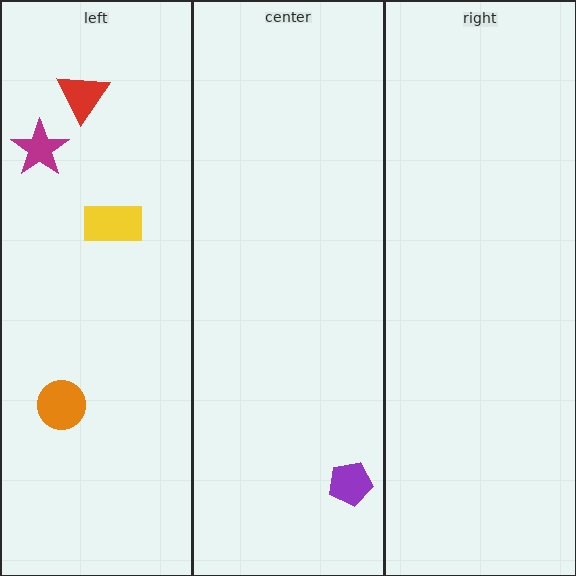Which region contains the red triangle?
The left region.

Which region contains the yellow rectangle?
The left region.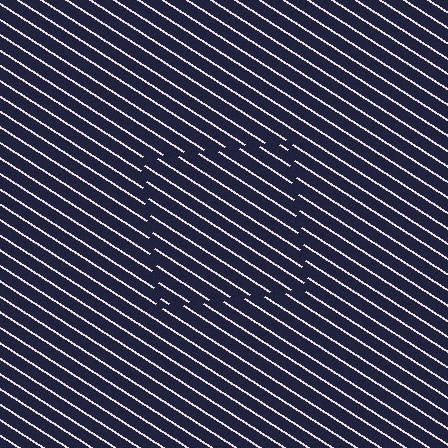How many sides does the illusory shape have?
4 sides — the line-ends trace a square.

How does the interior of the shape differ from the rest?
The interior of the shape contains the same grating, shifted by half a period — the contour is defined by the phase discontinuity where line-ends from the inner and outer gratings abut.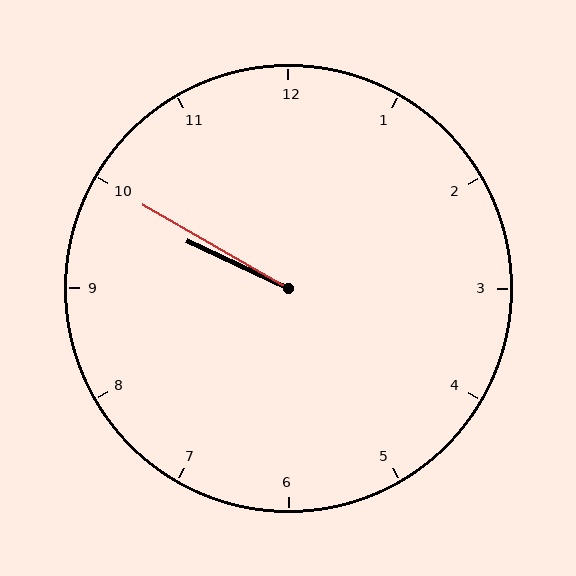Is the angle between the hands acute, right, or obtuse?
It is acute.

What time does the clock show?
9:50.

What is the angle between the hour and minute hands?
Approximately 5 degrees.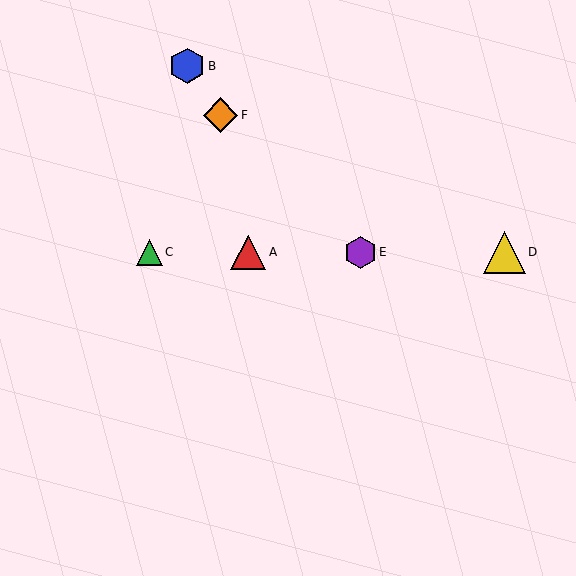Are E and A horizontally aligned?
Yes, both are at y≈252.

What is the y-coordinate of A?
Object A is at y≈252.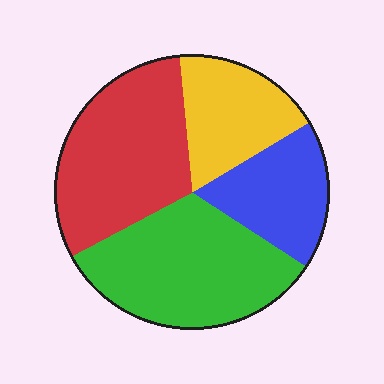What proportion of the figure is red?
Red covers about 30% of the figure.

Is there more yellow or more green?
Green.